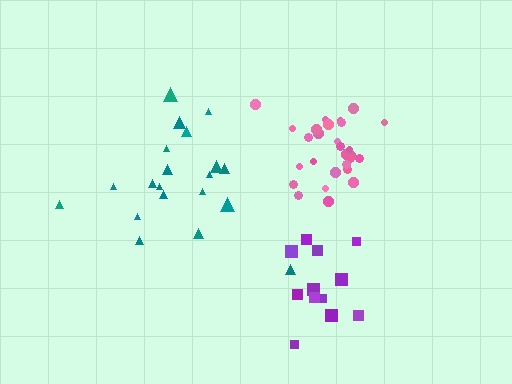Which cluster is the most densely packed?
Pink.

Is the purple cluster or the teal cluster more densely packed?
Purple.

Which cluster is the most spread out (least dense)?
Teal.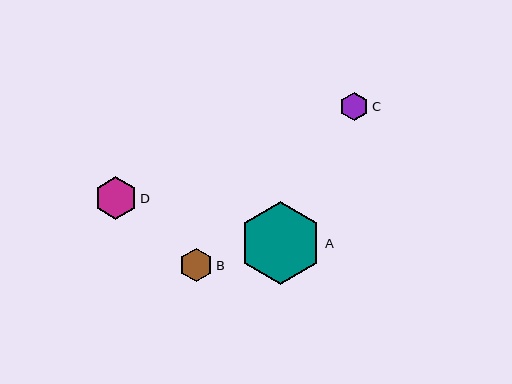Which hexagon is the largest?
Hexagon A is the largest with a size of approximately 83 pixels.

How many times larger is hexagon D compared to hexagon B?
Hexagon D is approximately 1.3 times the size of hexagon B.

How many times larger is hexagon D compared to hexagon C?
Hexagon D is approximately 1.5 times the size of hexagon C.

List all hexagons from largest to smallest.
From largest to smallest: A, D, B, C.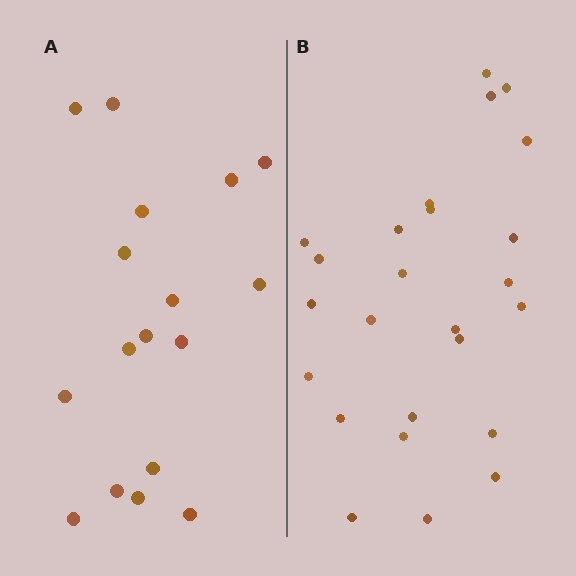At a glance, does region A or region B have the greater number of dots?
Region B (the right region) has more dots.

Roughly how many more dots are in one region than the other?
Region B has roughly 8 or so more dots than region A.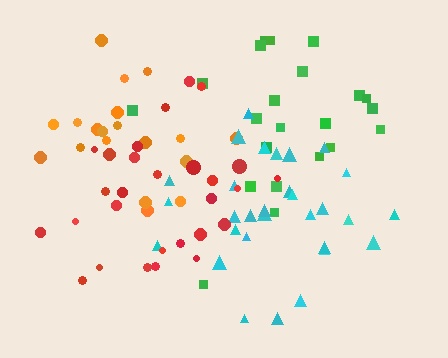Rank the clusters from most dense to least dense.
cyan, red, green, orange.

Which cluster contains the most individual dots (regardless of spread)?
Cyan (30).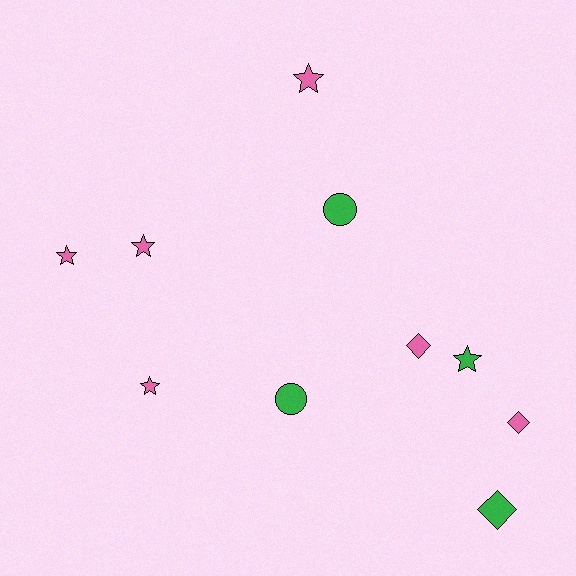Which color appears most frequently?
Pink, with 6 objects.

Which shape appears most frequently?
Star, with 5 objects.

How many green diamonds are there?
There is 1 green diamond.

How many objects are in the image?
There are 10 objects.